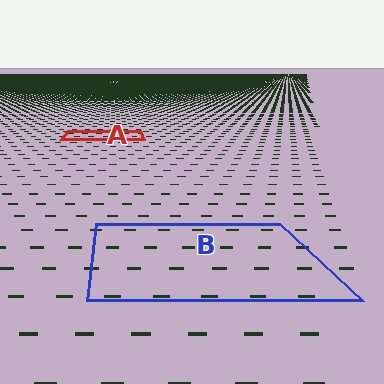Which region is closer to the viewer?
Region B is closer. The texture elements there are larger and more spread out.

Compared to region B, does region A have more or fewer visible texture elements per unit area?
Region A has more texture elements per unit area — they are packed more densely because it is farther away.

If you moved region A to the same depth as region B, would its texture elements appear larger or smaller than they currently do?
They would appear larger. At a closer depth, the same texture elements are projected at a bigger on-screen size.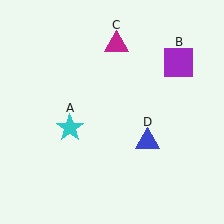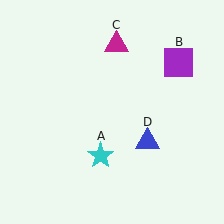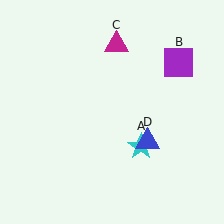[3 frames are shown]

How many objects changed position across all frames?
1 object changed position: cyan star (object A).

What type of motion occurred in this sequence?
The cyan star (object A) rotated counterclockwise around the center of the scene.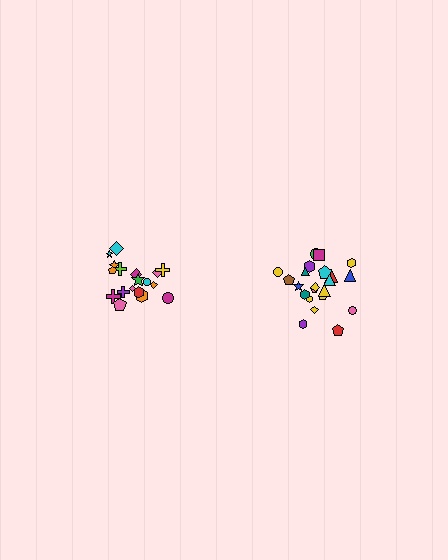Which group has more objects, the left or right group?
The right group.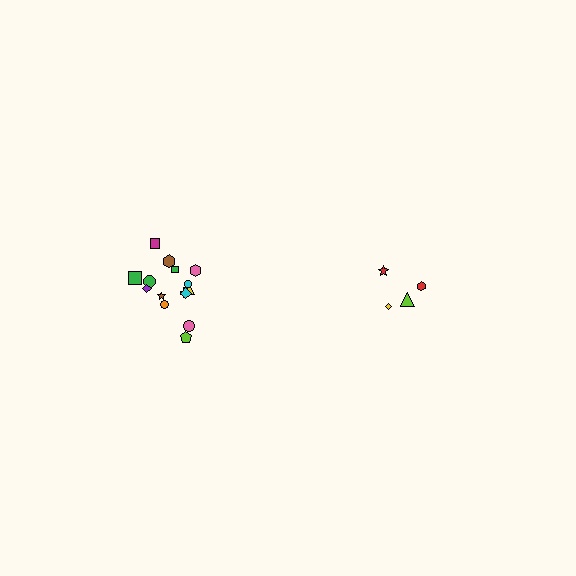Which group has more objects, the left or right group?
The left group.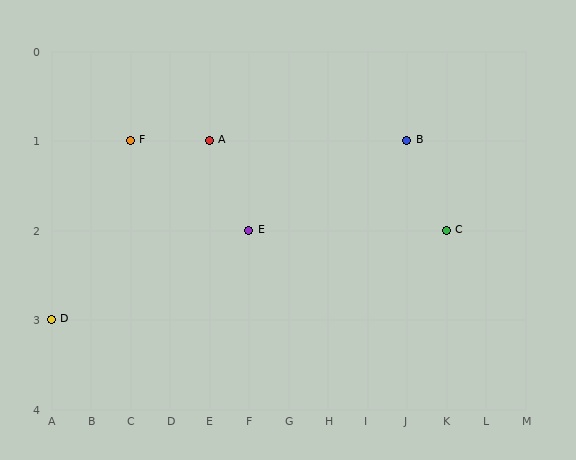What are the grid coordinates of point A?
Point A is at grid coordinates (E, 1).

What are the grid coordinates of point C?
Point C is at grid coordinates (K, 2).